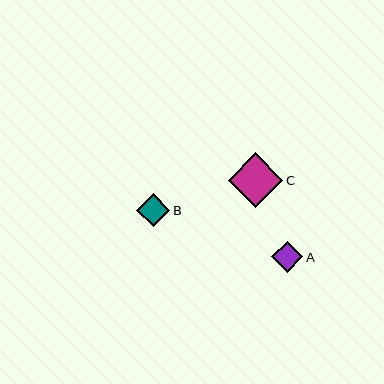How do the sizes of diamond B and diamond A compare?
Diamond B and diamond A are approximately the same size.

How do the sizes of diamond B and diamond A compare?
Diamond B and diamond A are approximately the same size.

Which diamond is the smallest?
Diamond A is the smallest with a size of approximately 31 pixels.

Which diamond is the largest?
Diamond C is the largest with a size of approximately 55 pixels.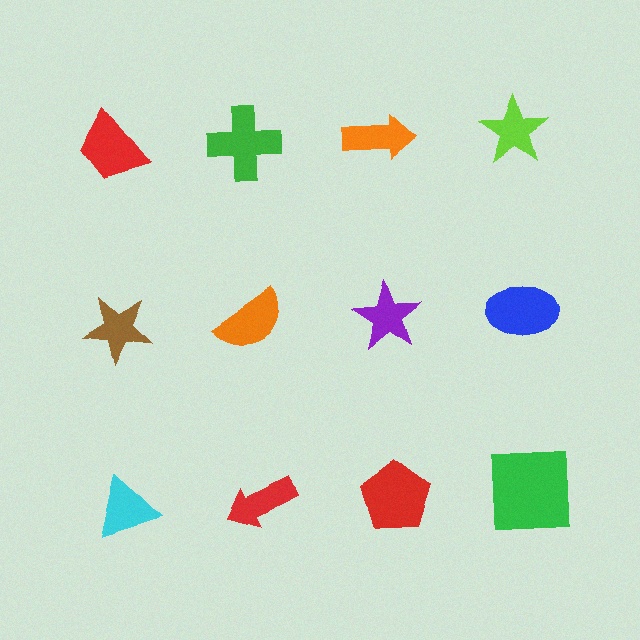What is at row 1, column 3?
An orange arrow.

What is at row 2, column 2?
An orange semicircle.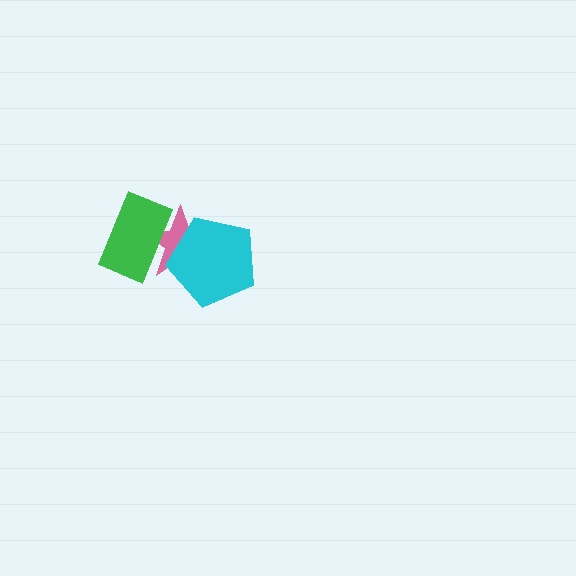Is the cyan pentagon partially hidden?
No, no other shape covers it.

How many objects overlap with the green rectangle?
1 object overlaps with the green rectangle.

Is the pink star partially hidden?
Yes, it is partially covered by another shape.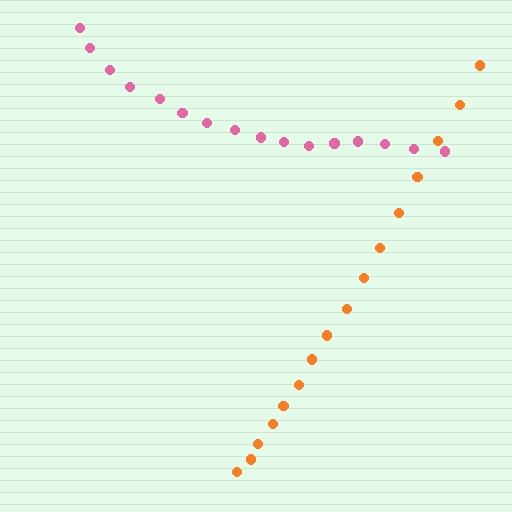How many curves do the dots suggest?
There are 2 distinct paths.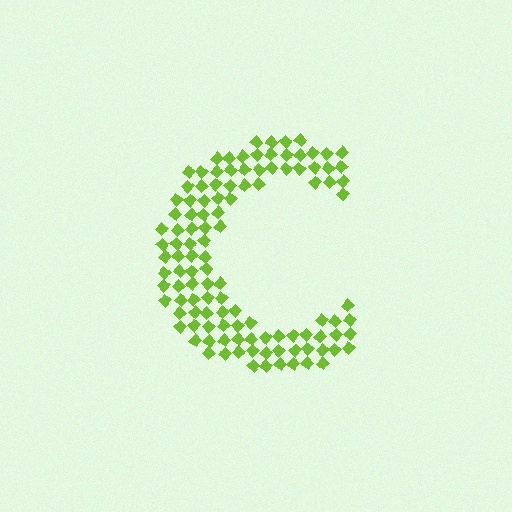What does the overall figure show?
The overall figure shows the letter C.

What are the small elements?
The small elements are diamonds.